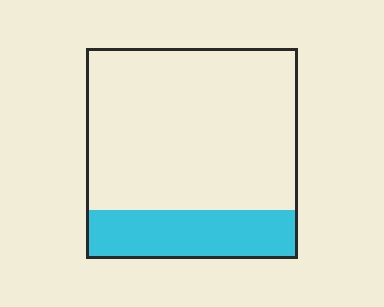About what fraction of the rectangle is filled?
About one quarter (1/4).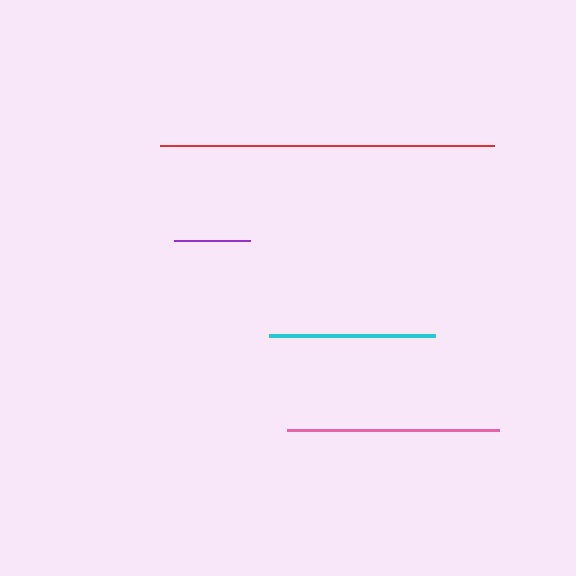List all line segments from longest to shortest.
From longest to shortest: red, pink, cyan, purple.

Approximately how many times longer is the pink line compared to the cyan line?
The pink line is approximately 1.3 times the length of the cyan line.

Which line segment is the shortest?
The purple line is the shortest at approximately 76 pixels.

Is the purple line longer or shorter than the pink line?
The pink line is longer than the purple line.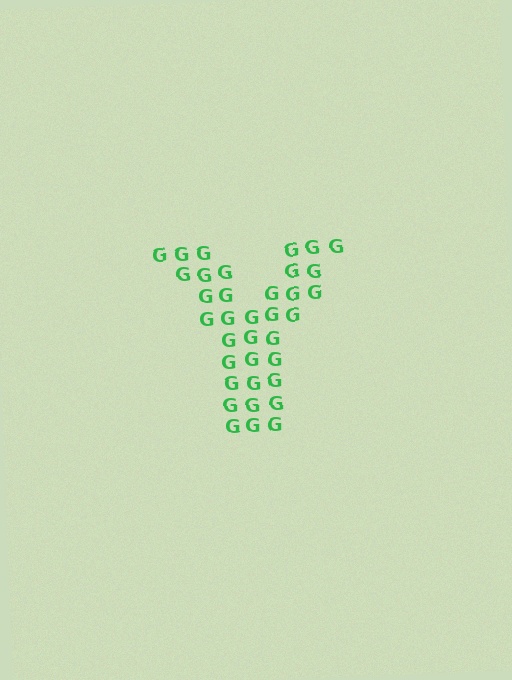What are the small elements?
The small elements are letter G's.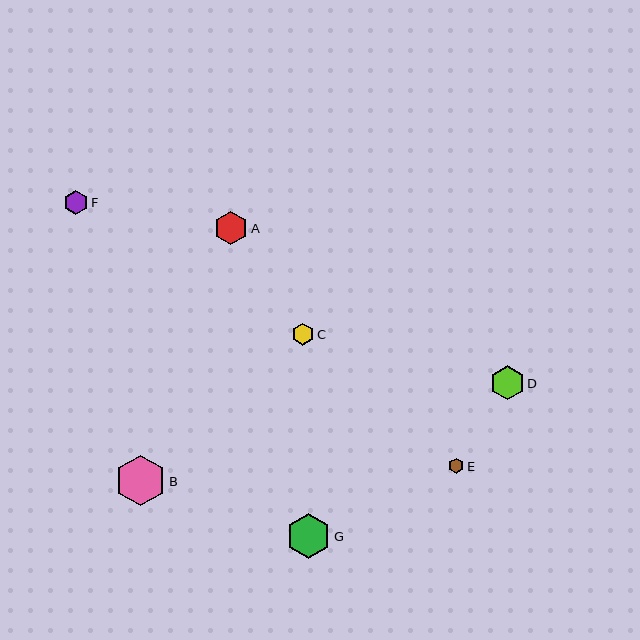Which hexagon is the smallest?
Hexagon E is the smallest with a size of approximately 15 pixels.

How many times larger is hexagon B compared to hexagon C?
Hexagon B is approximately 2.3 times the size of hexagon C.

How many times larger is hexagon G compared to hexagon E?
Hexagon G is approximately 3.0 times the size of hexagon E.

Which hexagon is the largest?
Hexagon B is the largest with a size of approximately 51 pixels.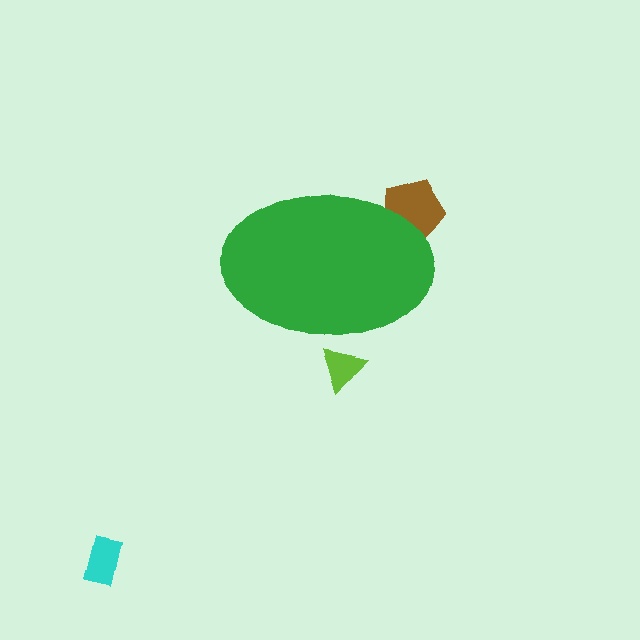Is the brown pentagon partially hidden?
Yes, the brown pentagon is partially hidden behind the green ellipse.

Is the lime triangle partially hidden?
Yes, the lime triangle is partially hidden behind the green ellipse.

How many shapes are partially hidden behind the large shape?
2 shapes are partially hidden.